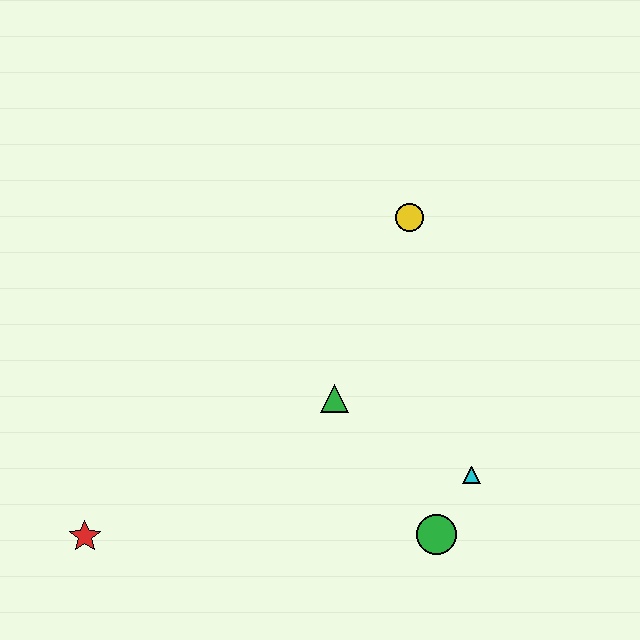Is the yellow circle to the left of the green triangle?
No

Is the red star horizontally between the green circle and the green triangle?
No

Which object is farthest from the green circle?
The red star is farthest from the green circle.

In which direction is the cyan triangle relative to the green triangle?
The cyan triangle is to the right of the green triangle.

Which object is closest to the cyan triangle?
The green circle is closest to the cyan triangle.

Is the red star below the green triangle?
Yes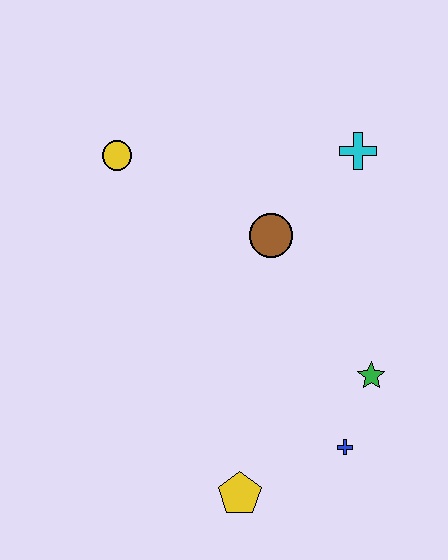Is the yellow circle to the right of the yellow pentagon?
No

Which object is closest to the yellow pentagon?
The blue cross is closest to the yellow pentagon.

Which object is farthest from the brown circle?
The yellow pentagon is farthest from the brown circle.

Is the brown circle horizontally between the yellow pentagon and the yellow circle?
No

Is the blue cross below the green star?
Yes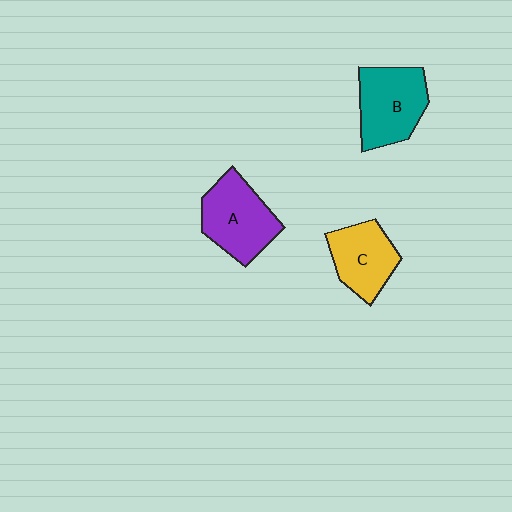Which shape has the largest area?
Shape B (teal).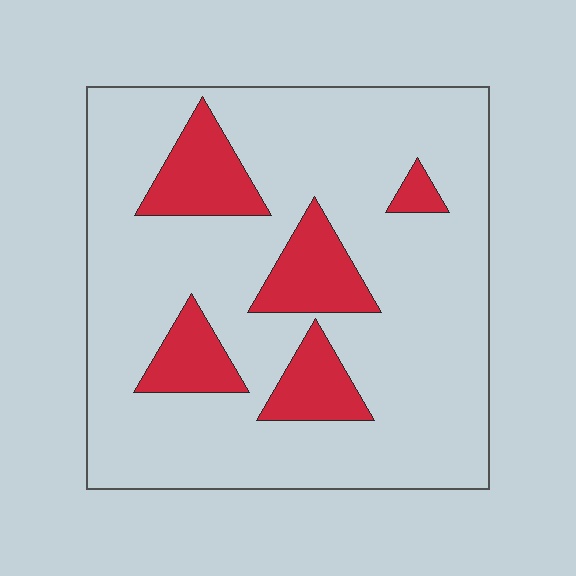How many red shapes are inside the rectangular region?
5.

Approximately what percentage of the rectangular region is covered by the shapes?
Approximately 20%.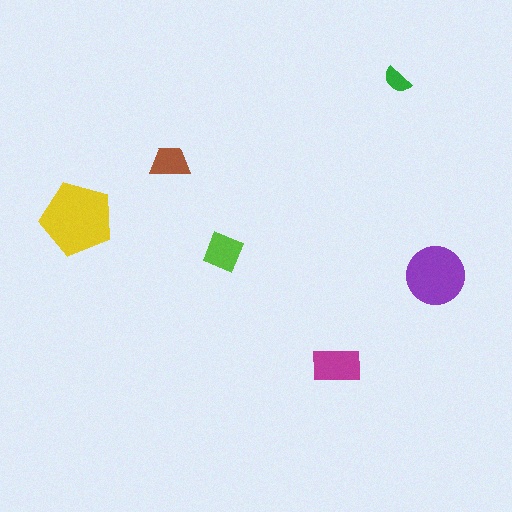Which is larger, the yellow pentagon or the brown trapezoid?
The yellow pentagon.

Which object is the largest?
The yellow pentagon.